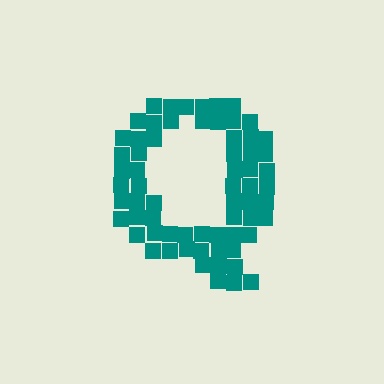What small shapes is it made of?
It is made of small squares.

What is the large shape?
The large shape is the letter Q.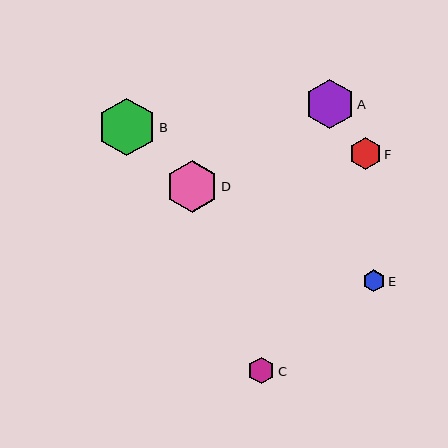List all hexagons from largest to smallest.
From largest to smallest: B, D, A, F, C, E.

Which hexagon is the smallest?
Hexagon E is the smallest with a size of approximately 22 pixels.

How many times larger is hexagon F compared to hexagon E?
Hexagon F is approximately 1.5 times the size of hexagon E.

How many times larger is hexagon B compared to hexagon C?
Hexagon B is approximately 2.2 times the size of hexagon C.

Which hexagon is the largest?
Hexagon B is the largest with a size of approximately 58 pixels.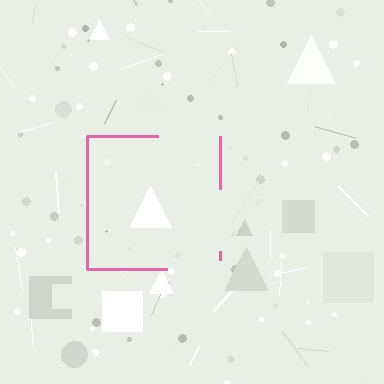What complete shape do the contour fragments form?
The contour fragments form a square.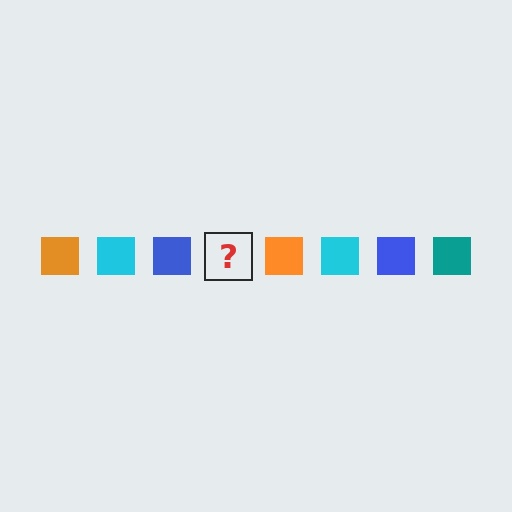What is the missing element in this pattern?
The missing element is a teal square.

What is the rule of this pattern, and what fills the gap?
The rule is that the pattern cycles through orange, cyan, blue, teal squares. The gap should be filled with a teal square.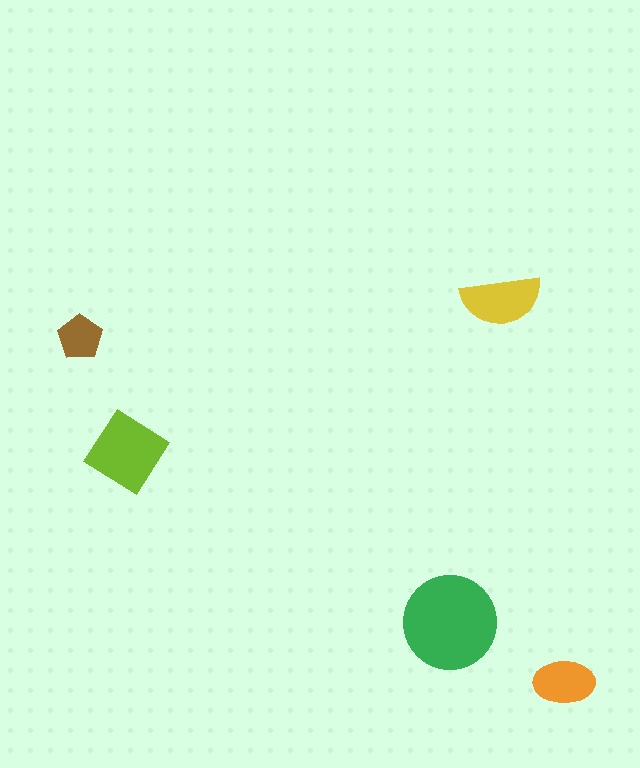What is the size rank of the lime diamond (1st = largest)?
2nd.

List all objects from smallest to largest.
The brown pentagon, the orange ellipse, the yellow semicircle, the lime diamond, the green circle.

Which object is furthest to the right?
The orange ellipse is rightmost.